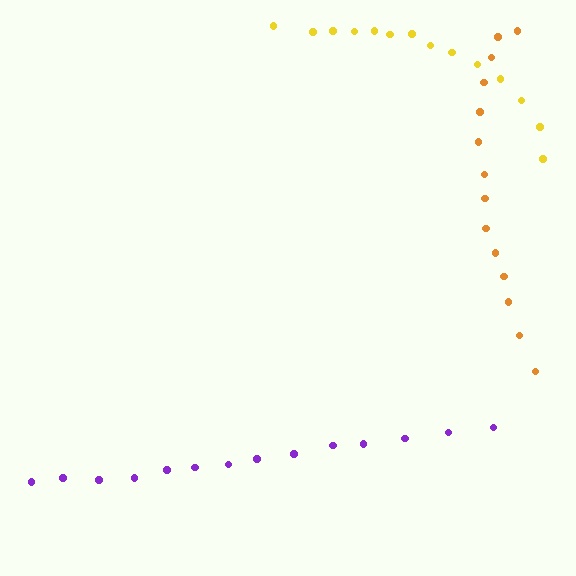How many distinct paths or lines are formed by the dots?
There are 3 distinct paths.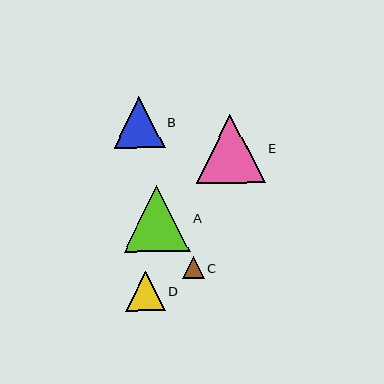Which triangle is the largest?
Triangle E is the largest with a size of approximately 69 pixels.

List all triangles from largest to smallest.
From largest to smallest: E, A, B, D, C.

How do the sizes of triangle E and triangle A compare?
Triangle E and triangle A are approximately the same size.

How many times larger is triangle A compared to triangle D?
Triangle A is approximately 1.7 times the size of triangle D.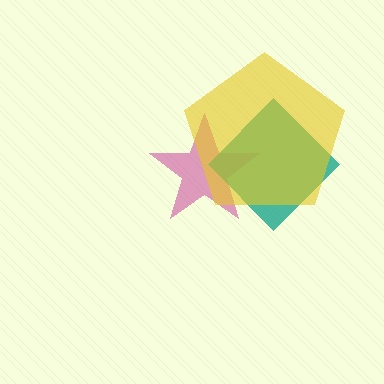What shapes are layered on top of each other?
The layered shapes are: a magenta star, a teal diamond, a yellow pentagon.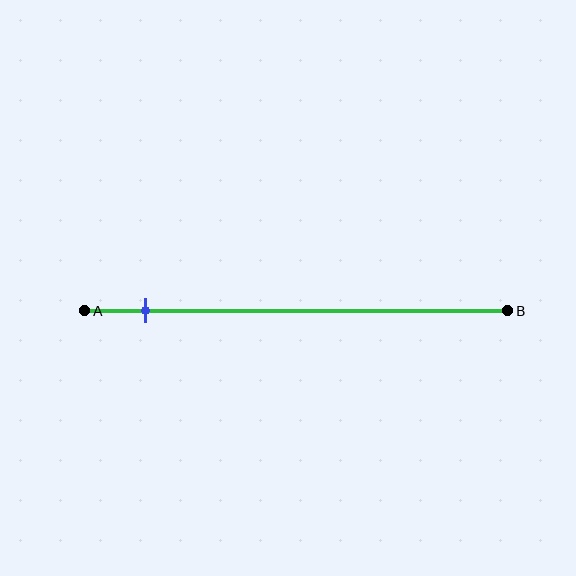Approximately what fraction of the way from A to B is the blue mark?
The blue mark is approximately 15% of the way from A to B.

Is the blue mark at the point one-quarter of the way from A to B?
No, the mark is at about 15% from A, not at the 25% one-quarter point.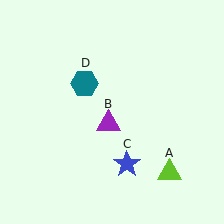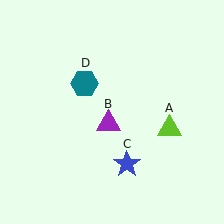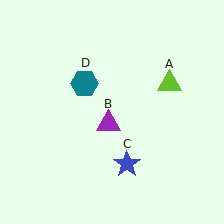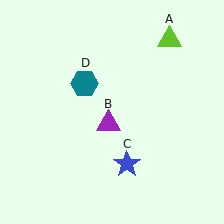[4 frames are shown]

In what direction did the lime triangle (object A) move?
The lime triangle (object A) moved up.